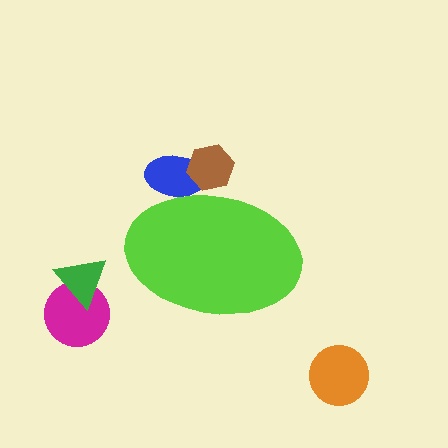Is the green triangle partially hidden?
No, the green triangle is fully visible.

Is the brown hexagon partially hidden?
Yes, the brown hexagon is partially hidden behind the lime ellipse.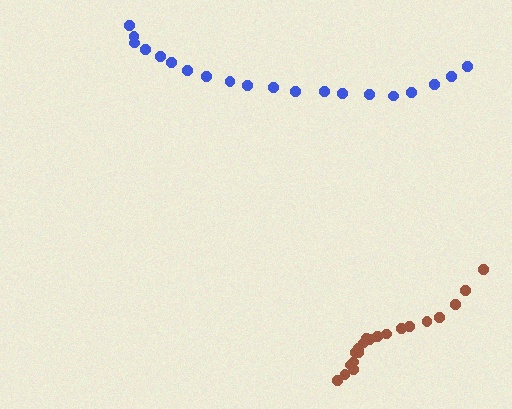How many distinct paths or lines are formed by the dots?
There are 2 distinct paths.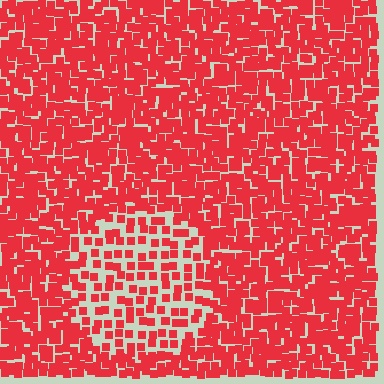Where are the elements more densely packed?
The elements are more densely packed outside the circle boundary.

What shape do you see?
I see a circle.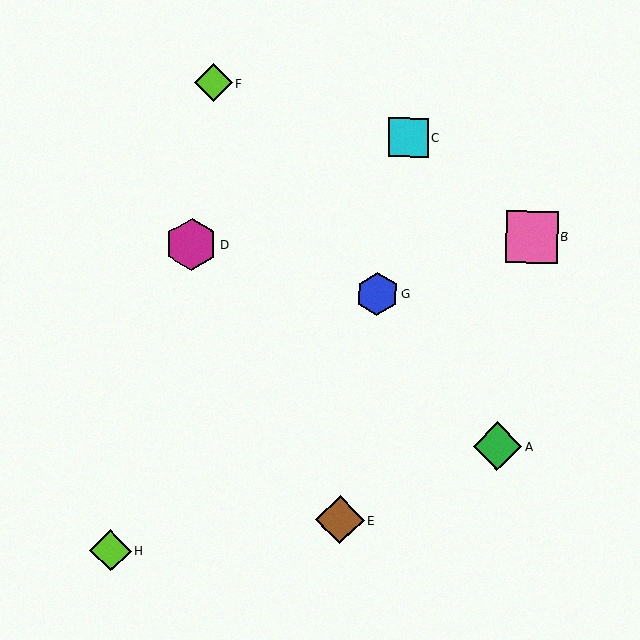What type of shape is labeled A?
Shape A is a green diamond.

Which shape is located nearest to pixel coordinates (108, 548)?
The lime diamond (labeled H) at (111, 551) is nearest to that location.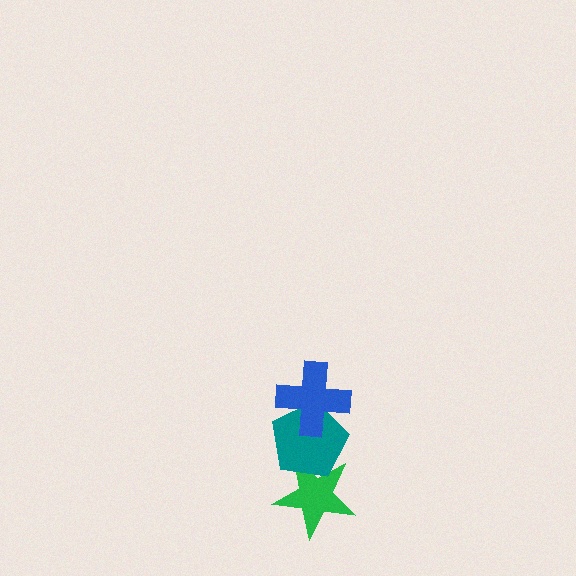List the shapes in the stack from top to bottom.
From top to bottom: the blue cross, the teal pentagon, the green star.